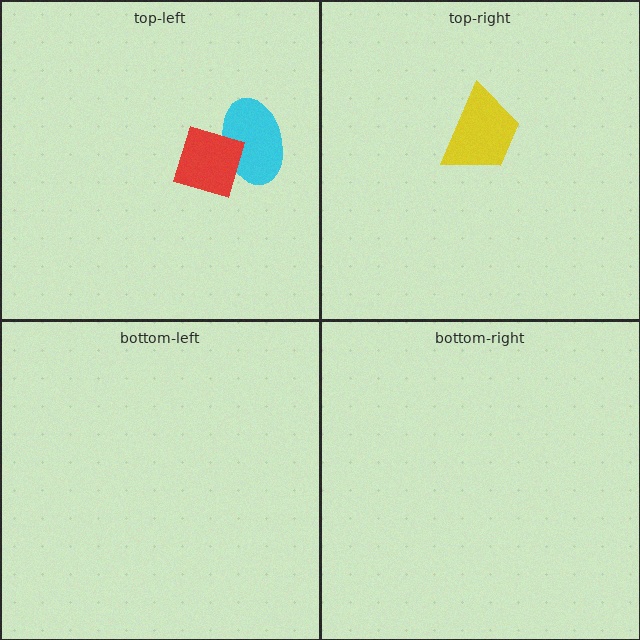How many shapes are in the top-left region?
2.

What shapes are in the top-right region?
The yellow trapezoid.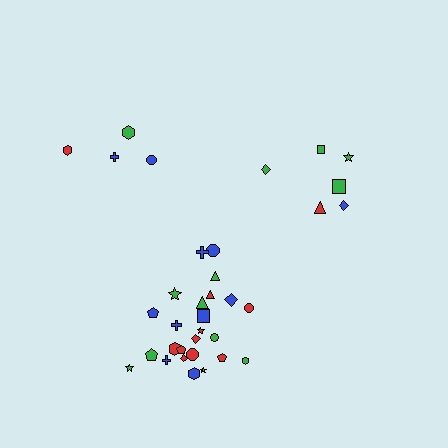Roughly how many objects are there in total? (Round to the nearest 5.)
Roughly 35 objects in total.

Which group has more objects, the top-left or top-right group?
The top-right group.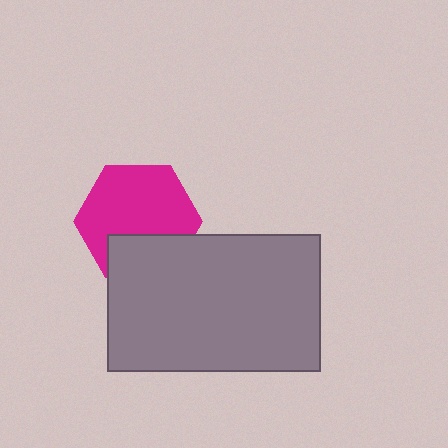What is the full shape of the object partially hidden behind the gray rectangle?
The partially hidden object is a magenta hexagon.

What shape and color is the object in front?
The object in front is a gray rectangle.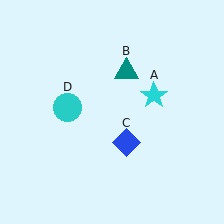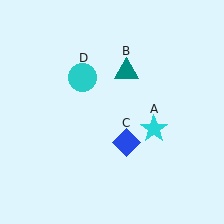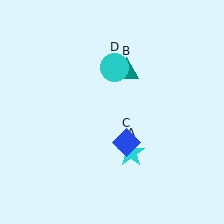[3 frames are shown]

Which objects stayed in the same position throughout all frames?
Teal triangle (object B) and blue diamond (object C) remained stationary.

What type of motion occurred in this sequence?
The cyan star (object A), cyan circle (object D) rotated clockwise around the center of the scene.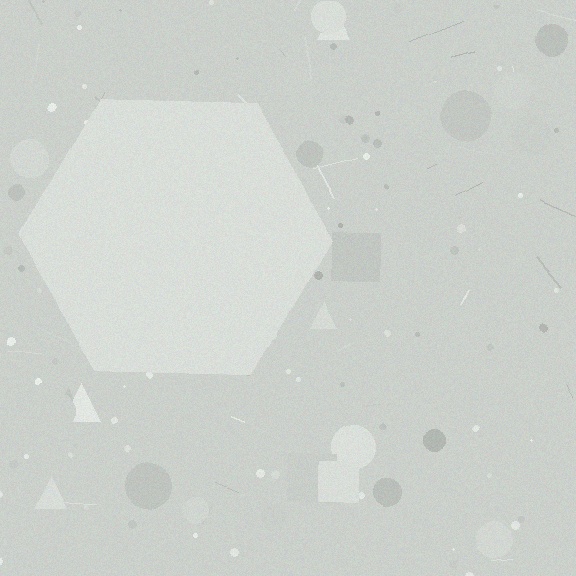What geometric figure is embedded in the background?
A hexagon is embedded in the background.